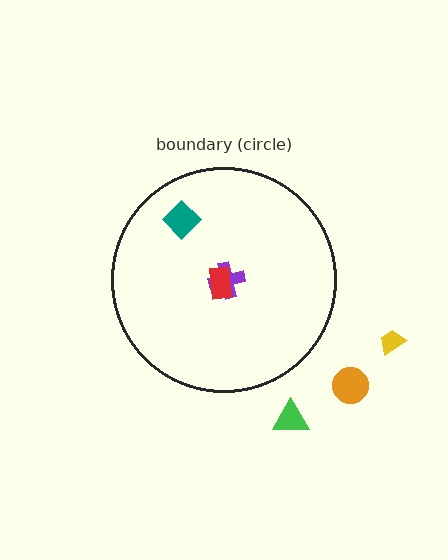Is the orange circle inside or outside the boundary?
Outside.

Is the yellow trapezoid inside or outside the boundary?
Outside.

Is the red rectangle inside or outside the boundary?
Inside.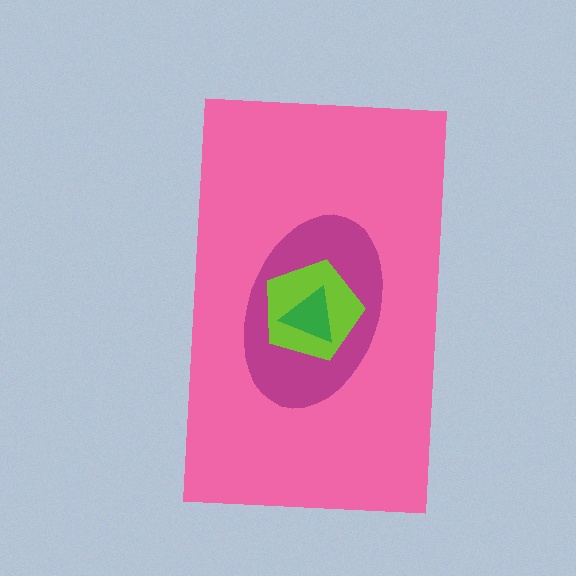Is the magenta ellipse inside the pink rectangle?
Yes.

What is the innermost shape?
The green triangle.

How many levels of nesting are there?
4.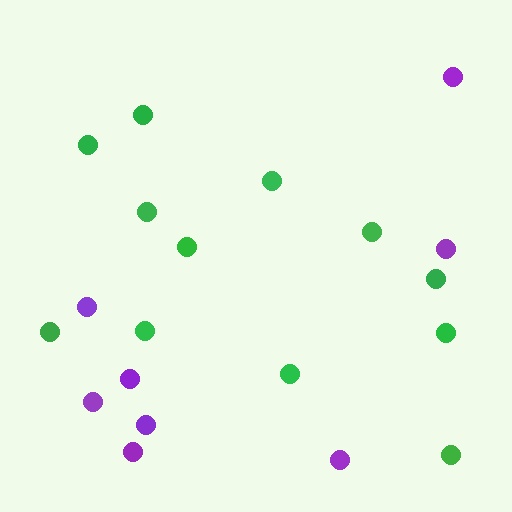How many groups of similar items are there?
There are 2 groups: one group of green circles (12) and one group of purple circles (8).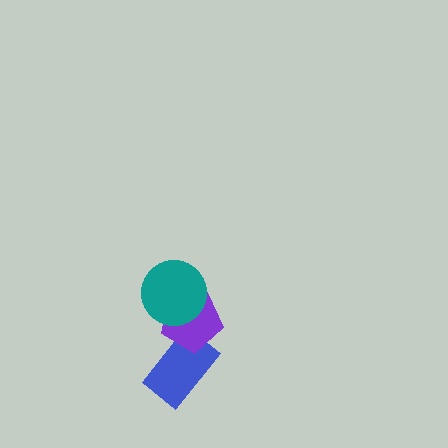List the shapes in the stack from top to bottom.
From top to bottom: the teal circle, the purple pentagon, the blue rectangle.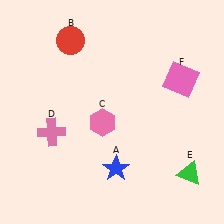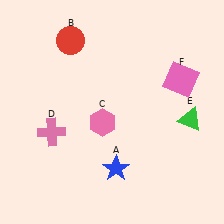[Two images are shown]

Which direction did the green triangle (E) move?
The green triangle (E) moved up.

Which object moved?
The green triangle (E) moved up.